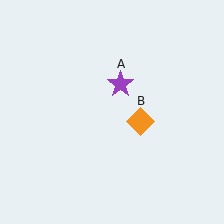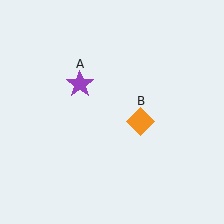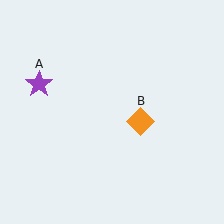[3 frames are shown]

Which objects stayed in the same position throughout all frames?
Orange diamond (object B) remained stationary.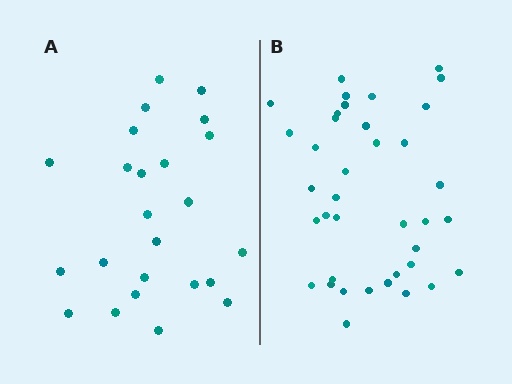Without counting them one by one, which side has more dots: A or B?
Region B (the right region) has more dots.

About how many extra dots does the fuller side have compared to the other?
Region B has approximately 15 more dots than region A.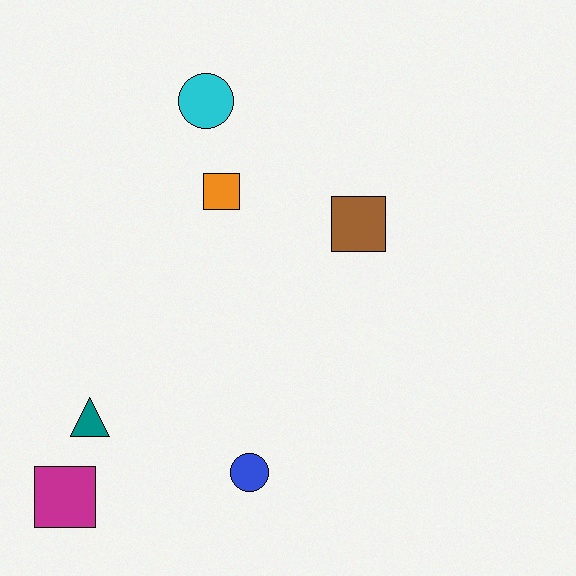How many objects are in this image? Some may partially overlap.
There are 6 objects.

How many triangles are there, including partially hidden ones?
There is 1 triangle.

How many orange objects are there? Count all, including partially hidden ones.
There is 1 orange object.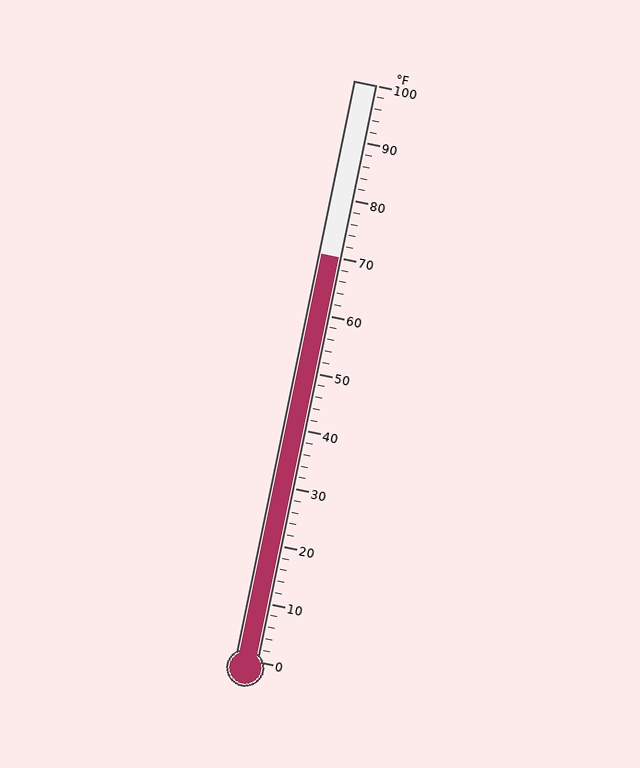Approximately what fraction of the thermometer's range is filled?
The thermometer is filled to approximately 70% of its range.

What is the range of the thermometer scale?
The thermometer scale ranges from 0°F to 100°F.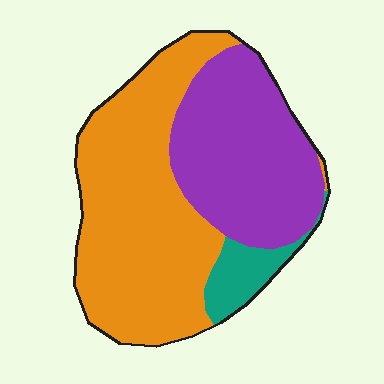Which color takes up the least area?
Teal, at roughly 10%.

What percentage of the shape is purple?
Purple takes up about three eighths (3/8) of the shape.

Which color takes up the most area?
Orange, at roughly 55%.